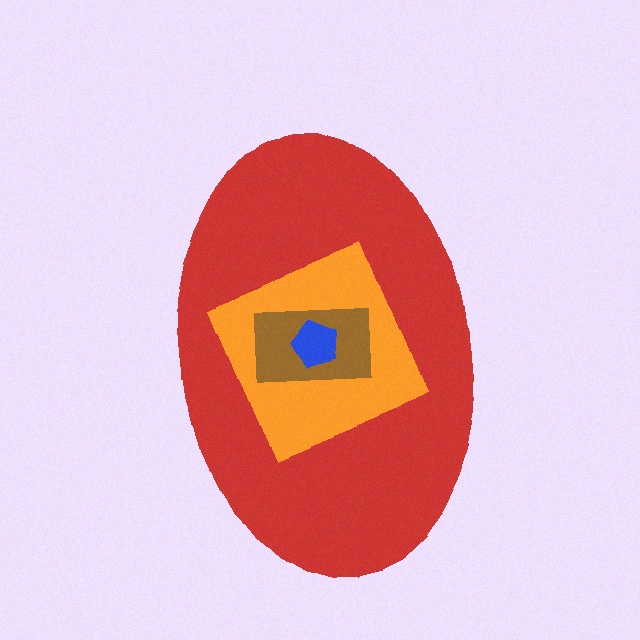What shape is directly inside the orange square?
The brown rectangle.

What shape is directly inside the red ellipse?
The orange square.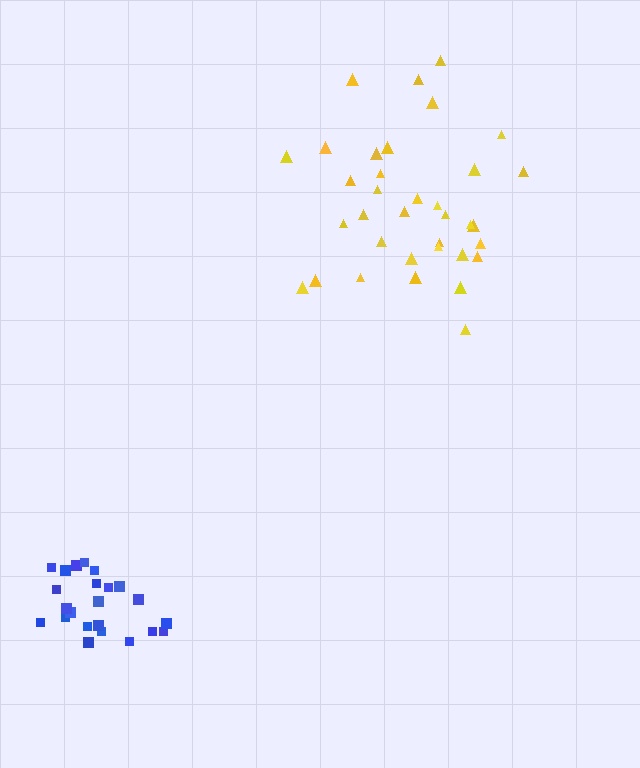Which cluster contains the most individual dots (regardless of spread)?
Yellow (35).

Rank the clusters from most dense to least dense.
blue, yellow.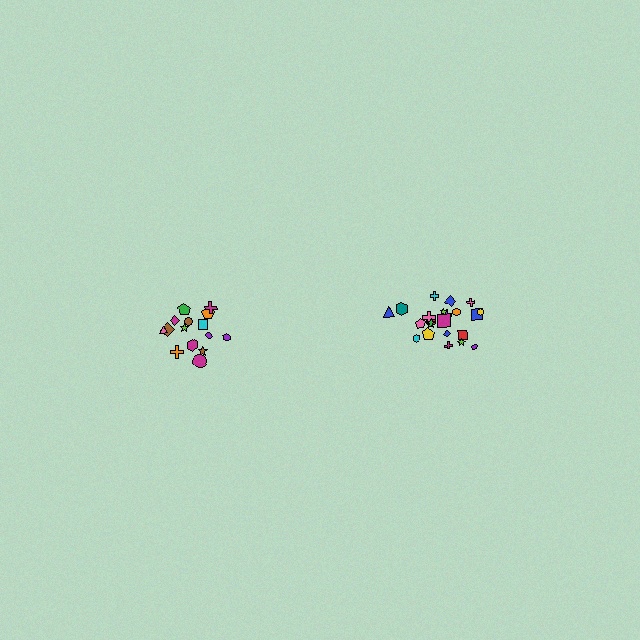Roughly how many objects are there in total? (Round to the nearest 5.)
Roughly 35 objects in total.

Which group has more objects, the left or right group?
The right group.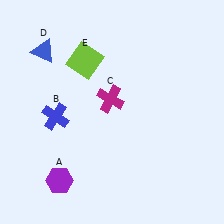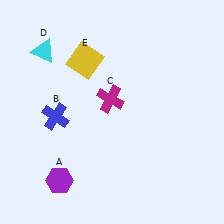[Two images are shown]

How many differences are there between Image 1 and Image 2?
There are 2 differences between the two images.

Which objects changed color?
D changed from blue to cyan. E changed from lime to yellow.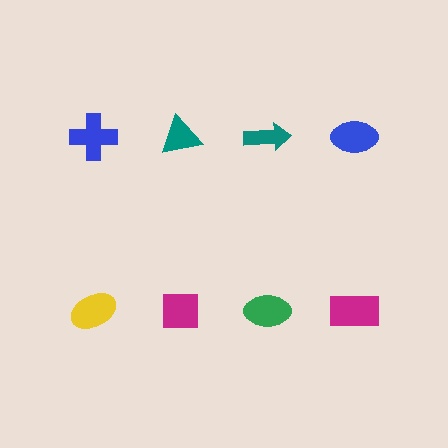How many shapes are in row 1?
4 shapes.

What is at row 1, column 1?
A blue cross.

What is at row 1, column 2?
A teal triangle.